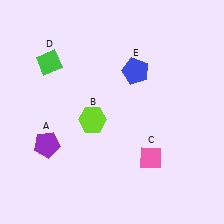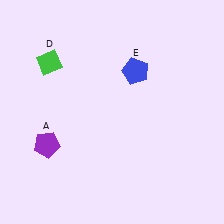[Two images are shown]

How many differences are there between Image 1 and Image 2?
There are 2 differences between the two images.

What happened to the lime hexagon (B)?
The lime hexagon (B) was removed in Image 2. It was in the bottom-left area of Image 1.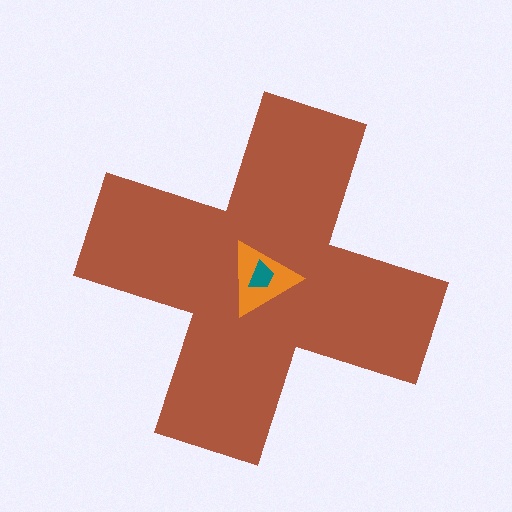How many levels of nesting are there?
3.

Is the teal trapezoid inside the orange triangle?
Yes.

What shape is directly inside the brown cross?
The orange triangle.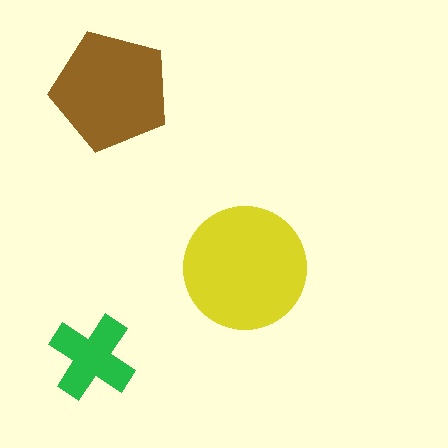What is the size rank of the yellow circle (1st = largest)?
1st.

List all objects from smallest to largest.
The green cross, the brown pentagon, the yellow circle.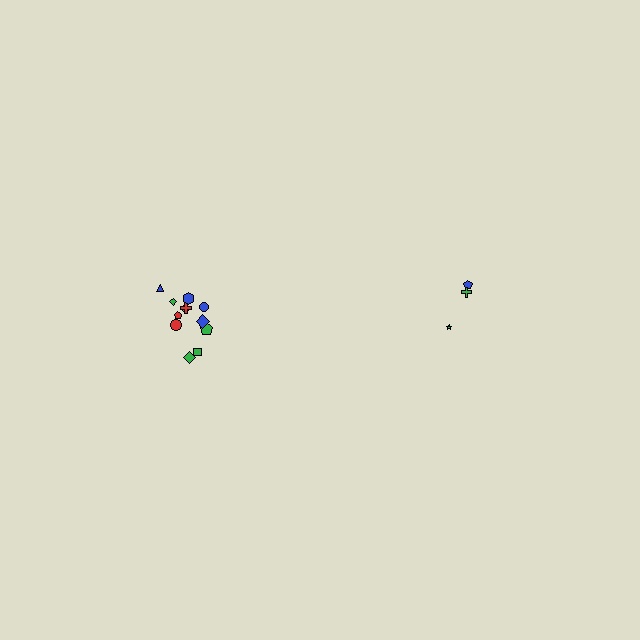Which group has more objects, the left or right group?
The left group.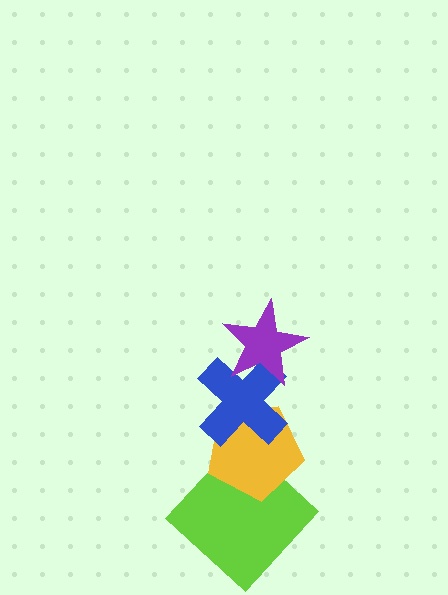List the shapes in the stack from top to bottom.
From top to bottom: the purple star, the blue cross, the yellow pentagon, the lime diamond.